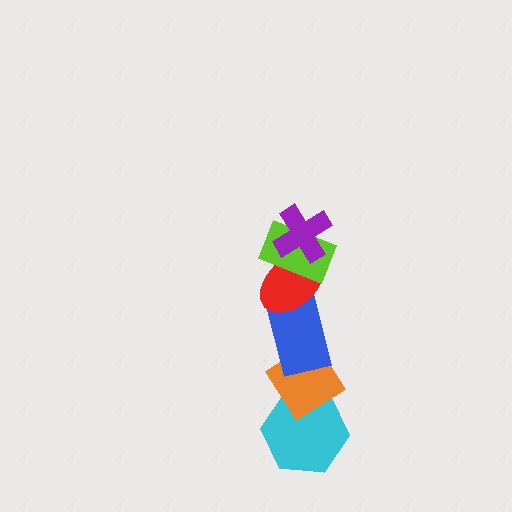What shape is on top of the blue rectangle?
The red ellipse is on top of the blue rectangle.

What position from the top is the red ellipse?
The red ellipse is 3rd from the top.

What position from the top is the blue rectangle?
The blue rectangle is 4th from the top.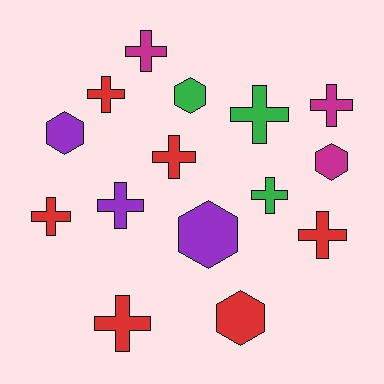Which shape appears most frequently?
Cross, with 10 objects.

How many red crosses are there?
There are 5 red crosses.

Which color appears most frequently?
Red, with 6 objects.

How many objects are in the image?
There are 15 objects.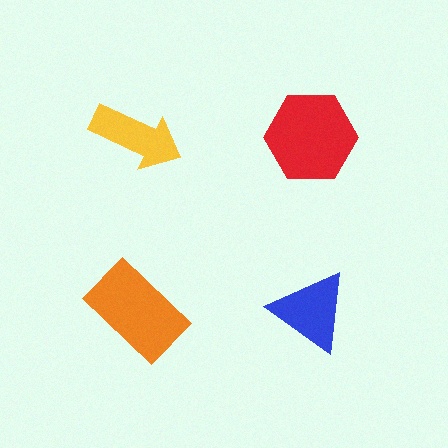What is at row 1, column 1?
A yellow arrow.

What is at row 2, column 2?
A blue triangle.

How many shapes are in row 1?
2 shapes.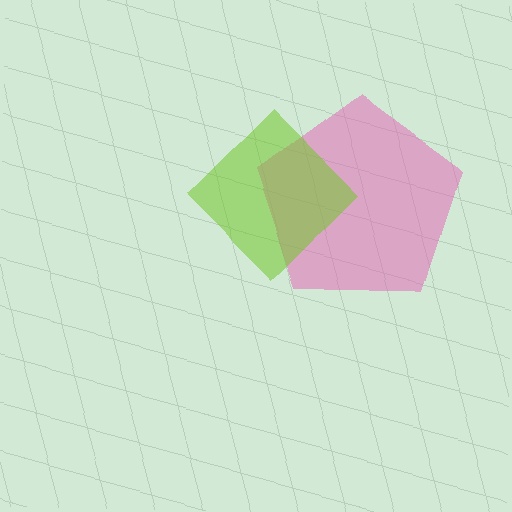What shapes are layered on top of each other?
The layered shapes are: a pink pentagon, a lime diamond.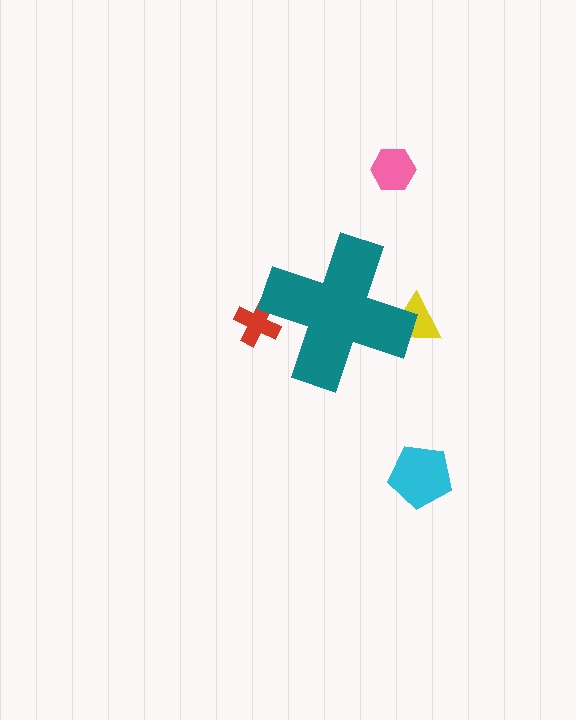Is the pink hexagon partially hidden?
No, the pink hexagon is fully visible.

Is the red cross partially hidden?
Yes, the red cross is partially hidden behind the teal cross.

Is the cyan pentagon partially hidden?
No, the cyan pentagon is fully visible.